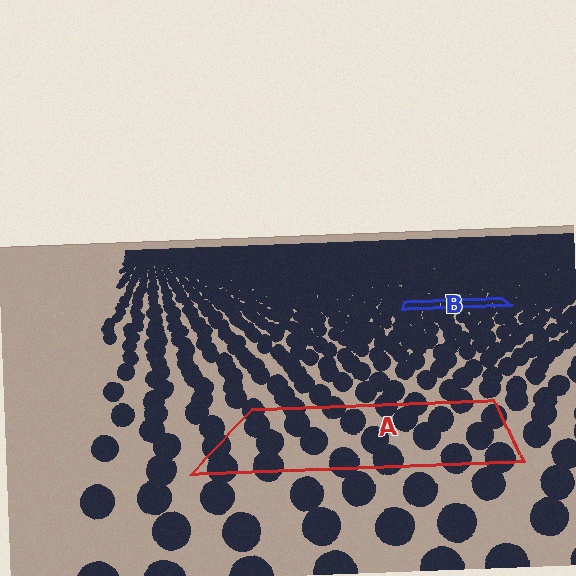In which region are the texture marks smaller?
The texture marks are smaller in region B, because it is farther away.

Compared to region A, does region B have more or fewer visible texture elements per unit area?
Region B has more texture elements per unit area — they are packed more densely because it is farther away.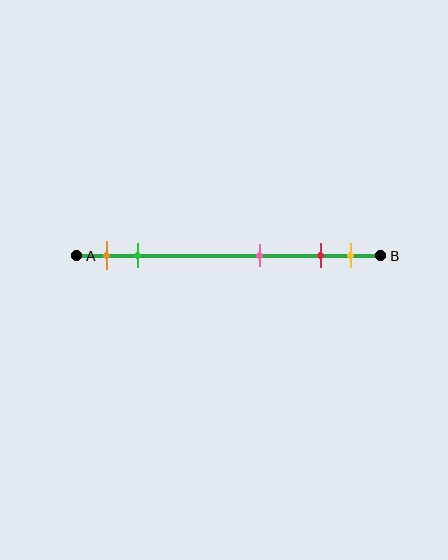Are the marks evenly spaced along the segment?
No, the marks are not evenly spaced.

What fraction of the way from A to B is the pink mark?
The pink mark is approximately 60% (0.6) of the way from A to B.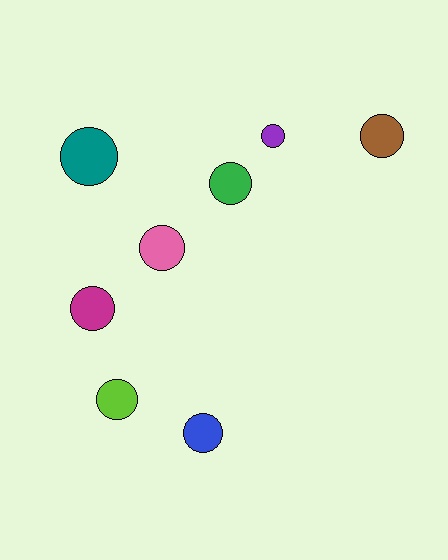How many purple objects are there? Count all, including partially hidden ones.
There is 1 purple object.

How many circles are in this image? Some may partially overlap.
There are 8 circles.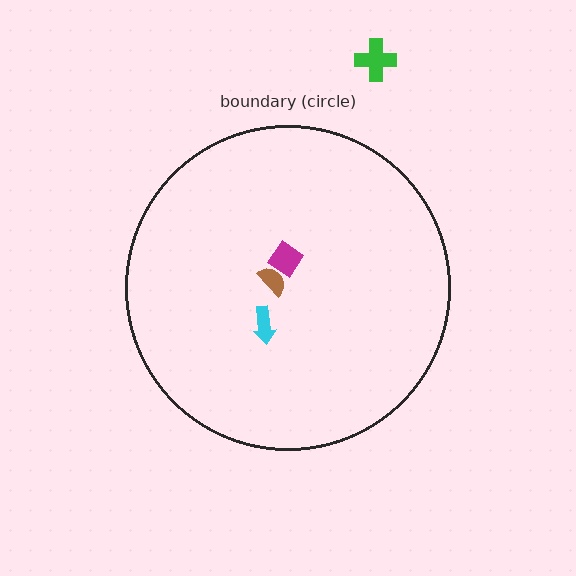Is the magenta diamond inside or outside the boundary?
Inside.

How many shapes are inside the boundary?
3 inside, 1 outside.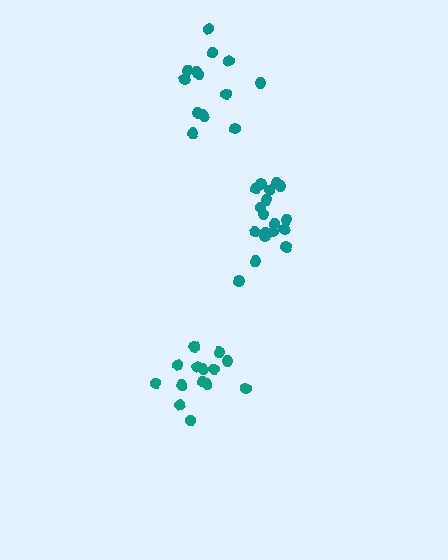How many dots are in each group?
Group 1: 18 dots, Group 2: 14 dots, Group 3: 14 dots (46 total).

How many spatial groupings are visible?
There are 3 spatial groupings.